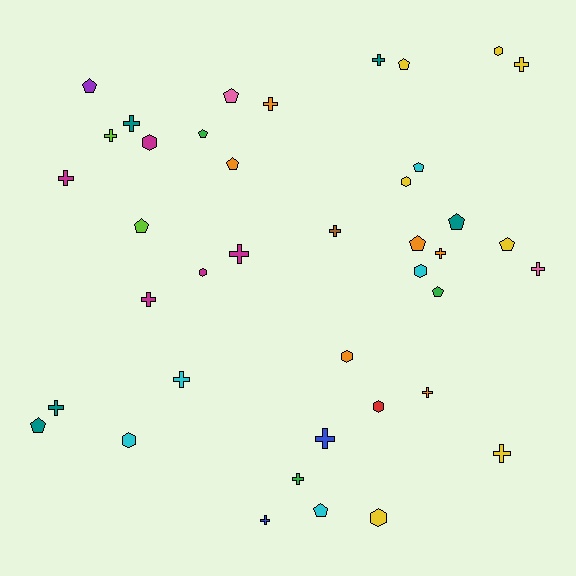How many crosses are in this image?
There are 18 crosses.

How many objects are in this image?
There are 40 objects.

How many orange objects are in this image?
There are 6 orange objects.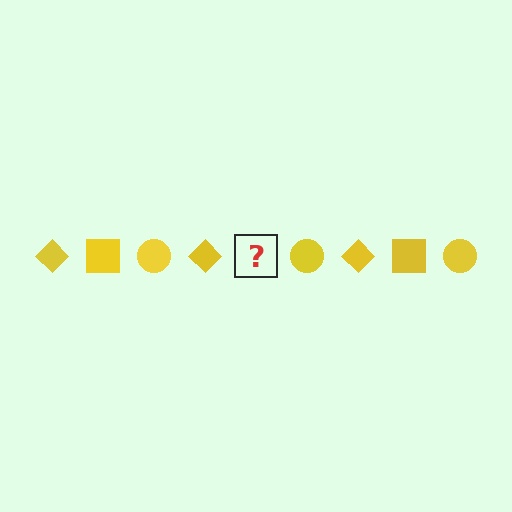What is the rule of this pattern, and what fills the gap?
The rule is that the pattern cycles through diamond, square, circle shapes in yellow. The gap should be filled with a yellow square.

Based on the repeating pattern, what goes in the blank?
The blank should be a yellow square.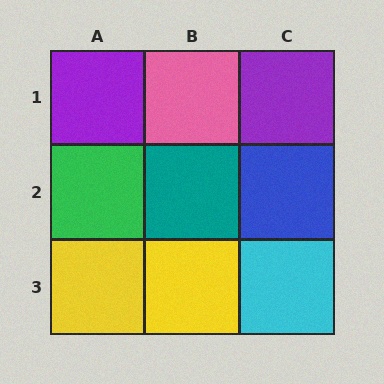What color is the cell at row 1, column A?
Purple.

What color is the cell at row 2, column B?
Teal.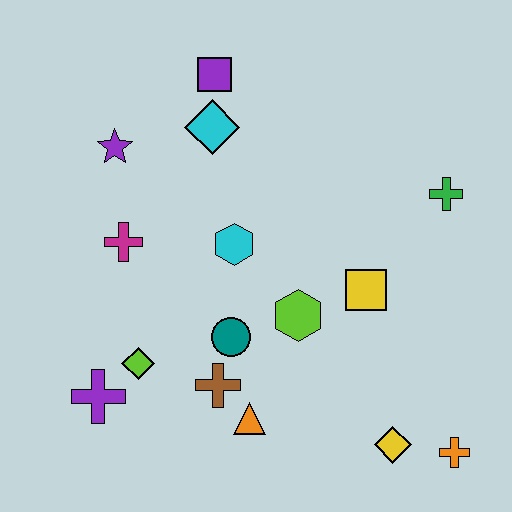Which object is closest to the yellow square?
The lime hexagon is closest to the yellow square.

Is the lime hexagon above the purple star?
No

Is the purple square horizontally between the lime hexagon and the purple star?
Yes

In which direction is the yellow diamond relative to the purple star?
The yellow diamond is below the purple star.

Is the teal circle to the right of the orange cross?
No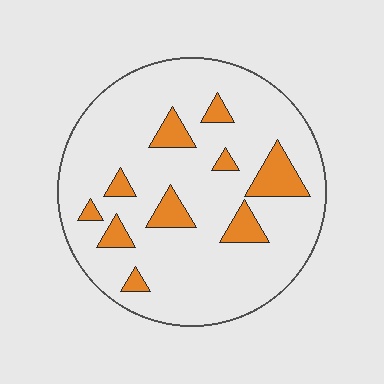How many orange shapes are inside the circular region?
10.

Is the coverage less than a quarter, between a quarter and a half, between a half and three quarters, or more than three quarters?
Less than a quarter.